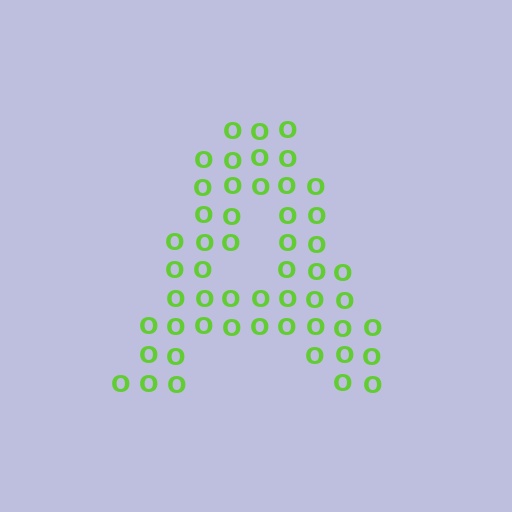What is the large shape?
The large shape is the letter A.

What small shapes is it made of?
It is made of small letter O's.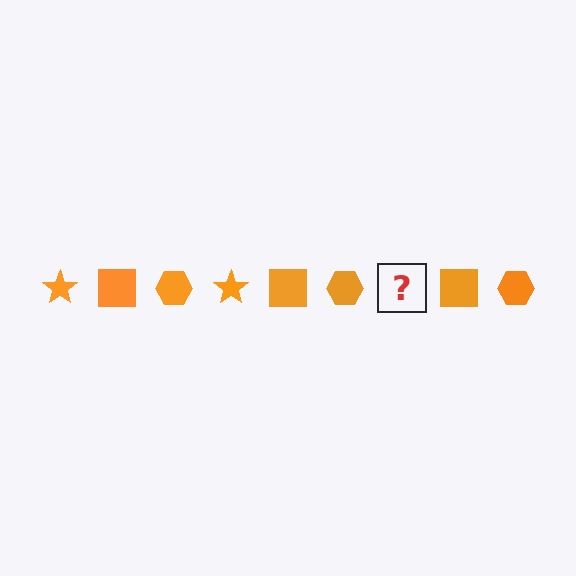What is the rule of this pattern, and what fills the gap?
The rule is that the pattern cycles through star, square, hexagon shapes in orange. The gap should be filled with an orange star.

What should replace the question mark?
The question mark should be replaced with an orange star.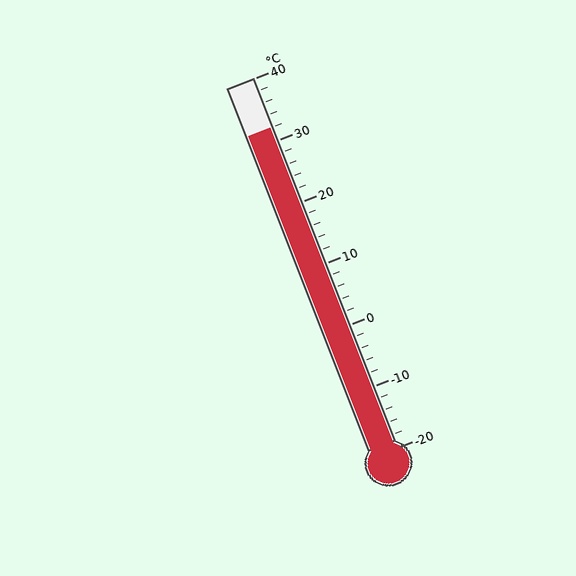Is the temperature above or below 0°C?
The temperature is above 0°C.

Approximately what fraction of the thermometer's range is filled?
The thermometer is filled to approximately 85% of its range.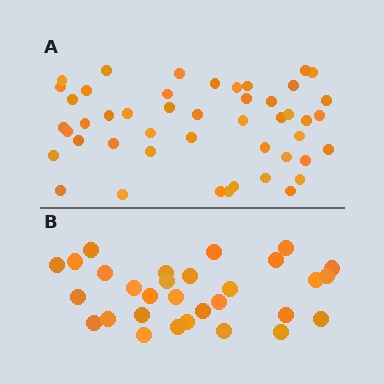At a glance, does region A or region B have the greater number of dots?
Region A (the top region) has more dots.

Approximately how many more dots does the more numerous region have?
Region A has approximately 15 more dots than region B.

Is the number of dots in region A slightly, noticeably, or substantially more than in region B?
Region A has substantially more. The ratio is roughly 1.6 to 1.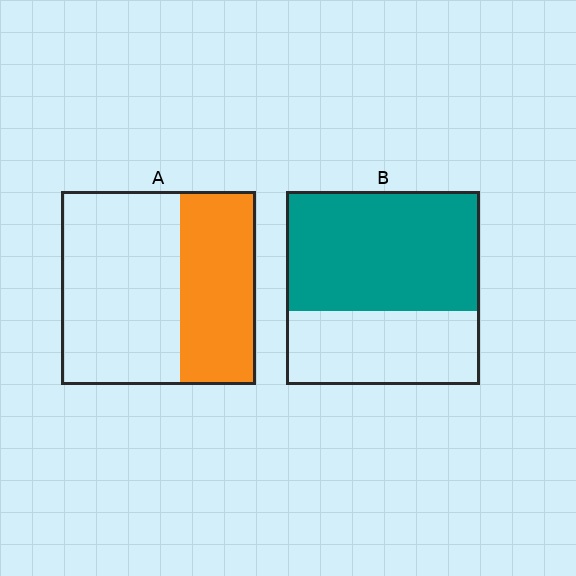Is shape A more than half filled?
No.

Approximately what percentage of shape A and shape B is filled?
A is approximately 40% and B is approximately 60%.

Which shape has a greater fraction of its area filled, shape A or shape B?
Shape B.